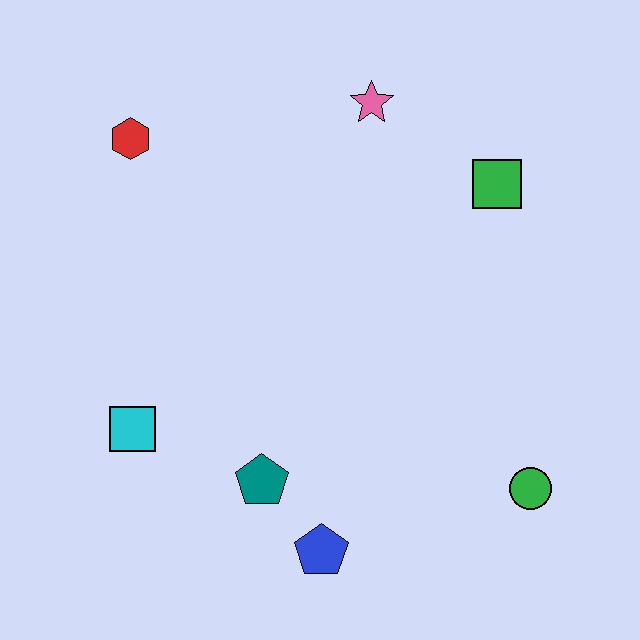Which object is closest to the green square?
The pink star is closest to the green square.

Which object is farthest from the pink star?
The blue pentagon is farthest from the pink star.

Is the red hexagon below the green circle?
No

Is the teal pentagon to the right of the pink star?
No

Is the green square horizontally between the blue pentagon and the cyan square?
No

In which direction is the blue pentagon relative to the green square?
The blue pentagon is below the green square.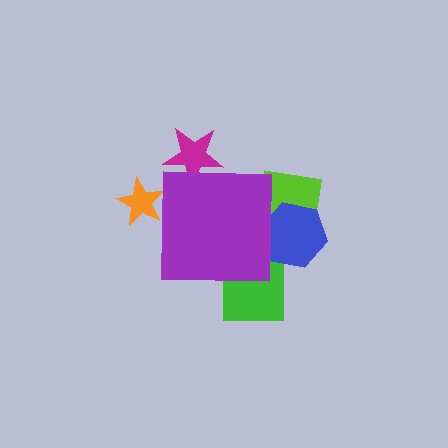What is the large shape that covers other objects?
A purple square.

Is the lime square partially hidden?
Yes, the lime square is partially hidden behind the purple square.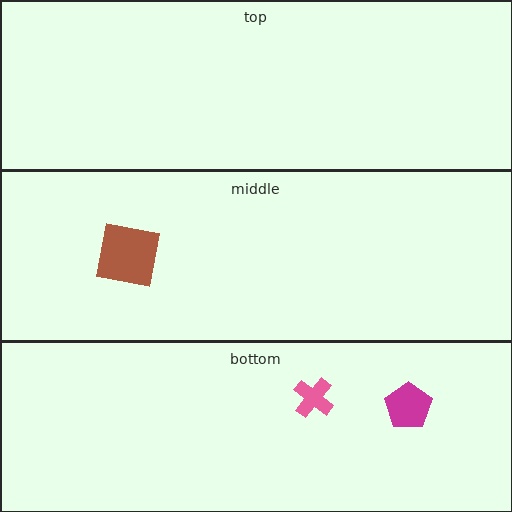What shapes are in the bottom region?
The pink cross, the magenta pentagon.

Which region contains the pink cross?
The bottom region.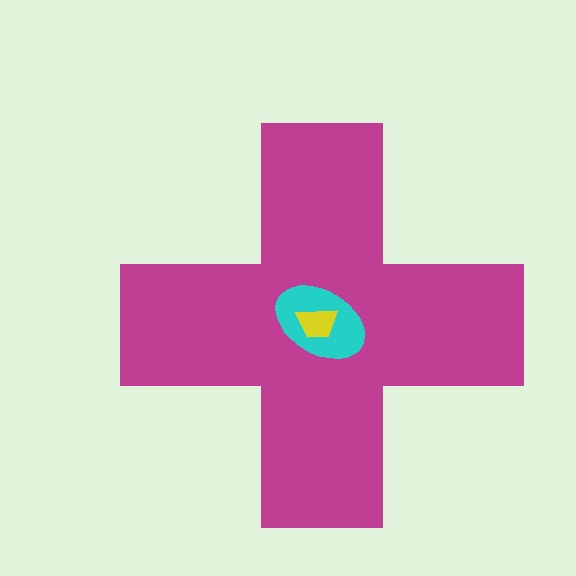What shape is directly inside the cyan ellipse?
The yellow trapezoid.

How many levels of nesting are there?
3.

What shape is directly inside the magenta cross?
The cyan ellipse.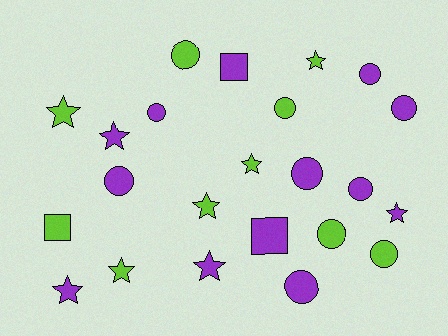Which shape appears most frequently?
Circle, with 11 objects.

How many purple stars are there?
There are 4 purple stars.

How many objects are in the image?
There are 23 objects.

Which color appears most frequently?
Purple, with 13 objects.